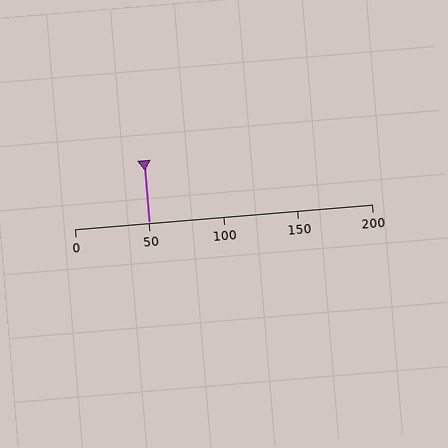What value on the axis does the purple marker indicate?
The marker indicates approximately 50.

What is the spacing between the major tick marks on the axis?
The major ticks are spaced 50 apart.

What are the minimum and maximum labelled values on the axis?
The axis runs from 0 to 200.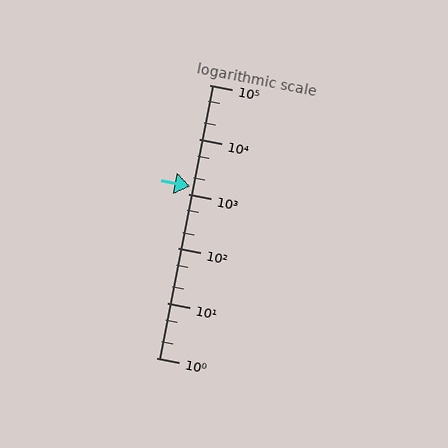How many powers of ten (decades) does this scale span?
The scale spans 5 decades, from 1 to 100000.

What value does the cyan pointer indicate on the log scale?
The pointer indicates approximately 1400.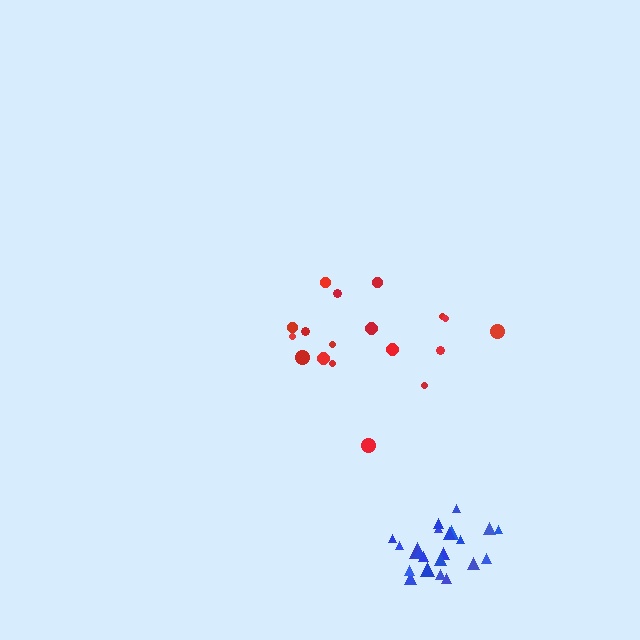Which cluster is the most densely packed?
Blue.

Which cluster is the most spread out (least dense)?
Red.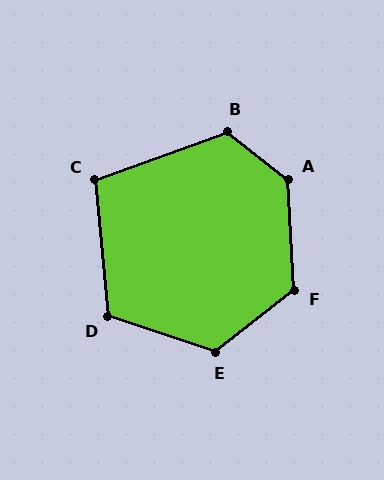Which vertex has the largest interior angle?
A, at approximately 131 degrees.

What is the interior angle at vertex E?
Approximately 124 degrees (obtuse).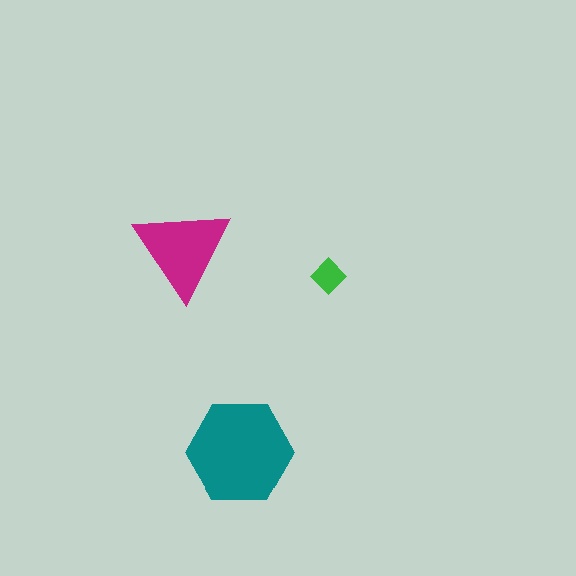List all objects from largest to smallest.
The teal hexagon, the magenta triangle, the green diamond.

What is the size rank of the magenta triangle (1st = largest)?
2nd.